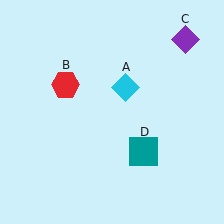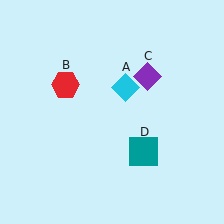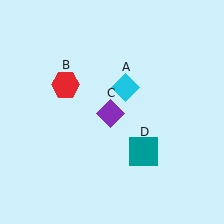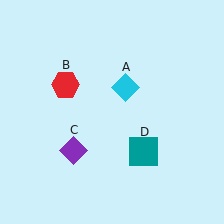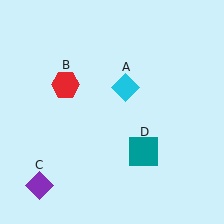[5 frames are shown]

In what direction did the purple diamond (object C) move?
The purple diamond (object C) moved down and to the left.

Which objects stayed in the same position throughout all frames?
Cyan diamond (object A) and red hexagon (object B) and teal square (object D) remained stationary.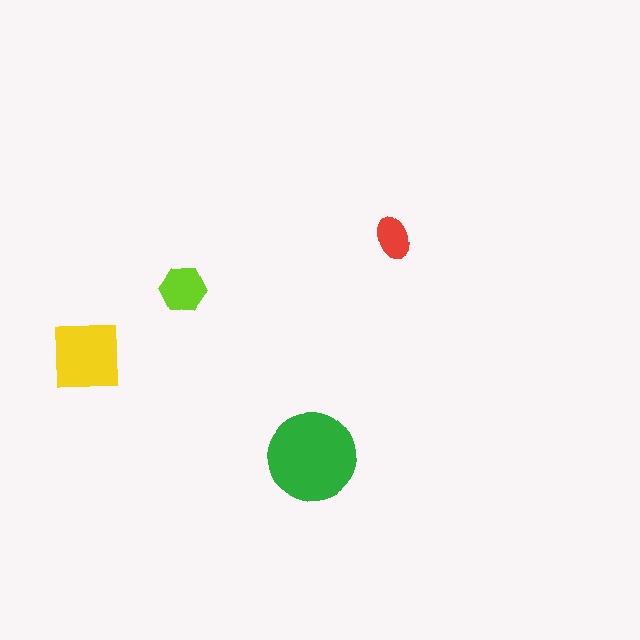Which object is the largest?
The green circle.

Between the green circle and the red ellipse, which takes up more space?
The green circle.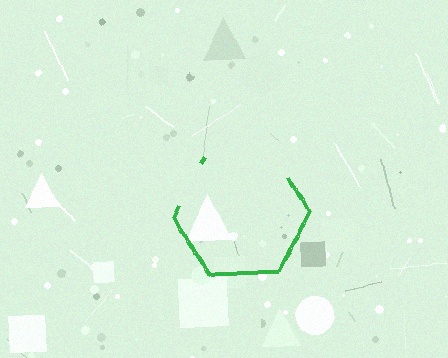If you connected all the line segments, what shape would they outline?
They would outline a hexagon.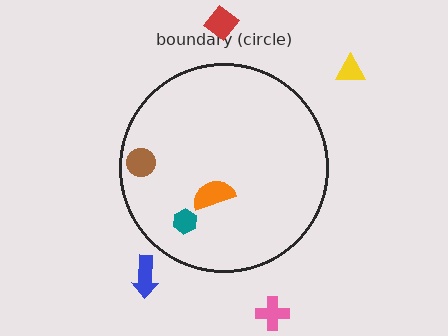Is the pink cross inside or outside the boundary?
Outside.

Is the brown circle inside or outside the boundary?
Inside.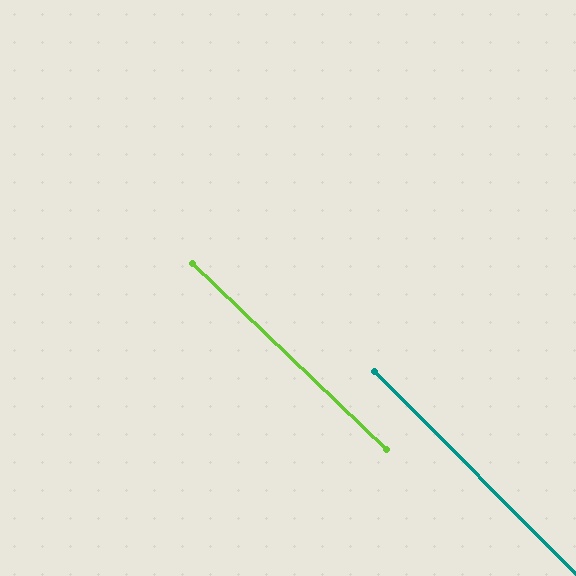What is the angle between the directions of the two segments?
Approximately 1 degree.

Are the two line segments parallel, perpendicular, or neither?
Parallel — their directions differ by only 1.2°.